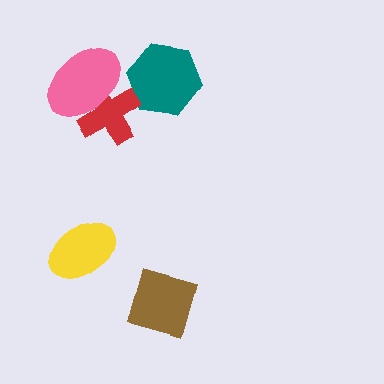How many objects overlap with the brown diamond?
0 objects overlap with the brown diamond.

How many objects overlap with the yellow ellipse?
0 objects overlap with the yellow ellipse.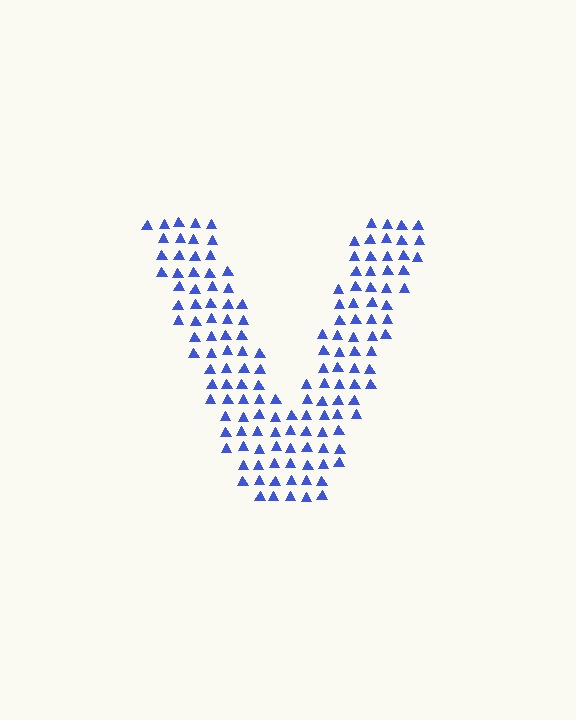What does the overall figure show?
The overall figure shows the letter V.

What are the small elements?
The small elements are triangles.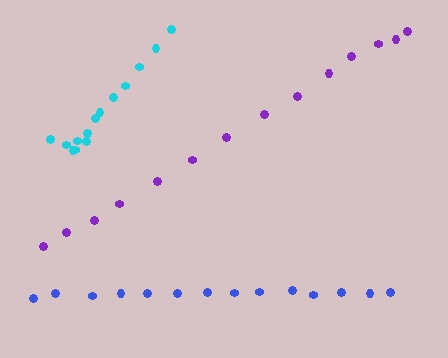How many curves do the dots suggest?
There are 3 distinct paths.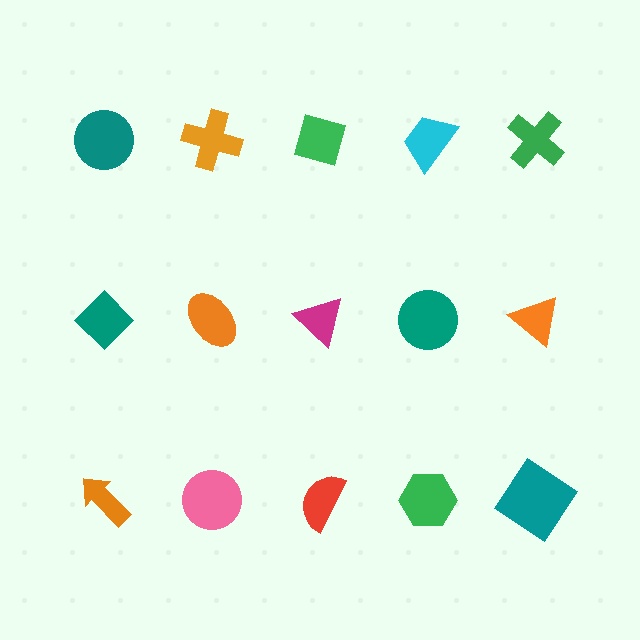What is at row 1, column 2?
An orange cross.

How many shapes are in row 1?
5 shapes.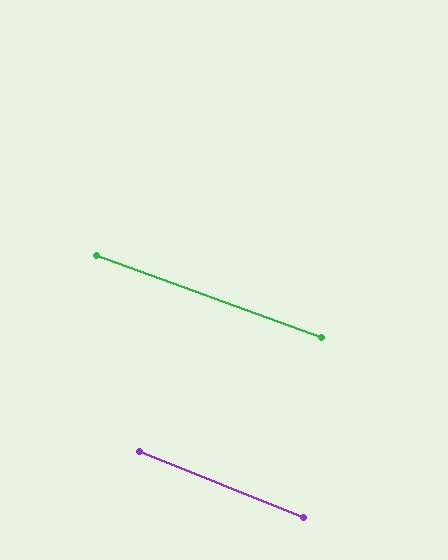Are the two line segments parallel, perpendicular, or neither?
Parallel — their directions differ by only 1.8°.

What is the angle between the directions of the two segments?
Approximately 2 degrees.